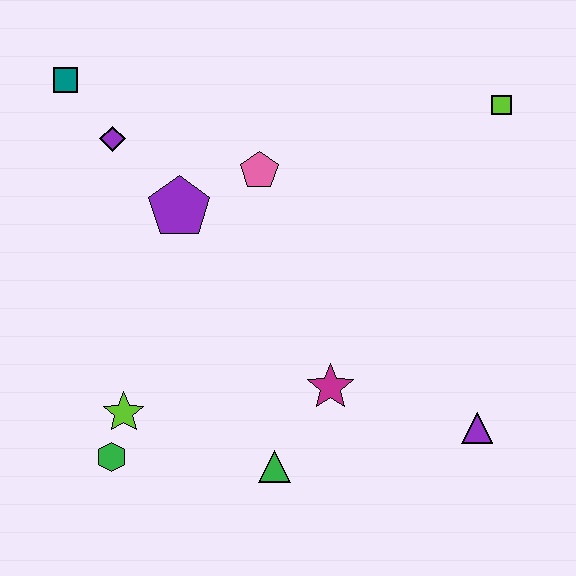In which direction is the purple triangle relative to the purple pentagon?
The purple triangle is to the right of the purple pentagon.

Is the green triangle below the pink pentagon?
Yes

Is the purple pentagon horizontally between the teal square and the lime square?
Yes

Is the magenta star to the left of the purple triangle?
Yes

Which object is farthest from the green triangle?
The teal square is farthest from the green triangle.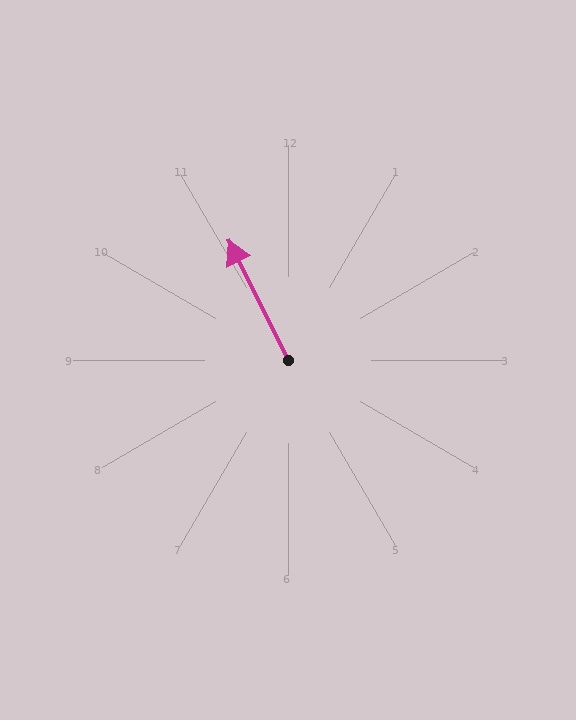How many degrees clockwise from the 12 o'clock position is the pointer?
Approximately 334 degrees.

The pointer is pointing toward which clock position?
Roughly 11 o'clock.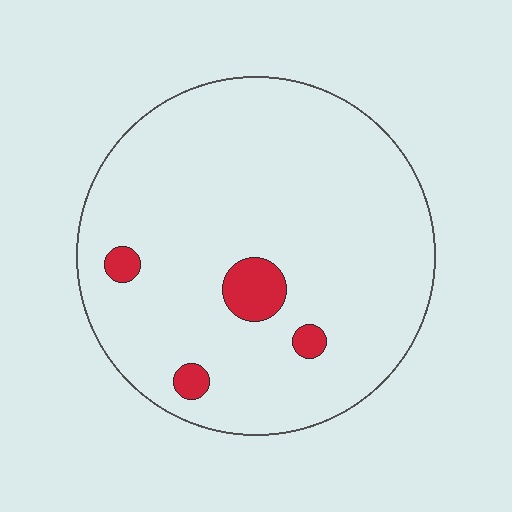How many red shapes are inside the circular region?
4.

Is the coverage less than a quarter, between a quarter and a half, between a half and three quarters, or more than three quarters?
Less than a quarter.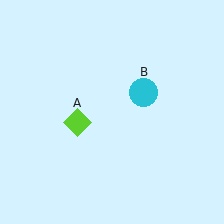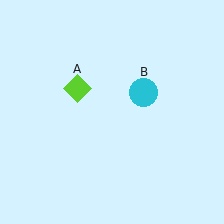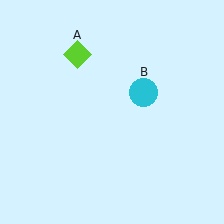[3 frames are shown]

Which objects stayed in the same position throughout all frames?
Cyan circle (object B) remained stationary.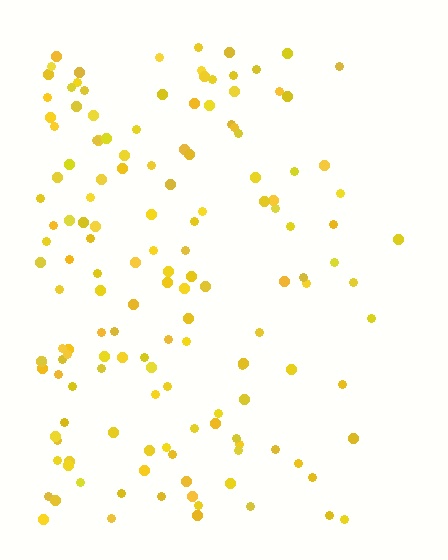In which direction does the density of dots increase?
From right to left, with the left side densest.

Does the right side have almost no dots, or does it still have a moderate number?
Still a moderate number, just noticeably fewer than the left.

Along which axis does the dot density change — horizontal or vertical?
Horizontal.